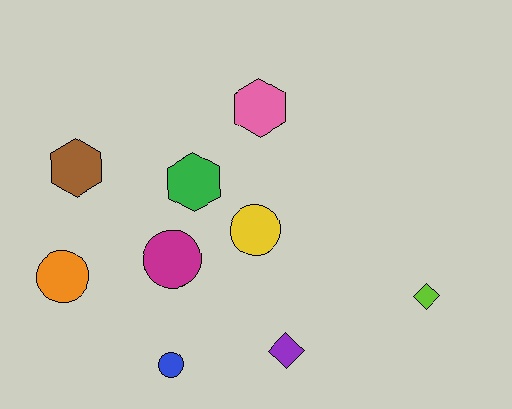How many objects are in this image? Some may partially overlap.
There are 9 objects.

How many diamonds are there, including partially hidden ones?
There are 2 diamonds.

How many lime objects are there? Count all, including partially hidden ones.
There is 1 lime object.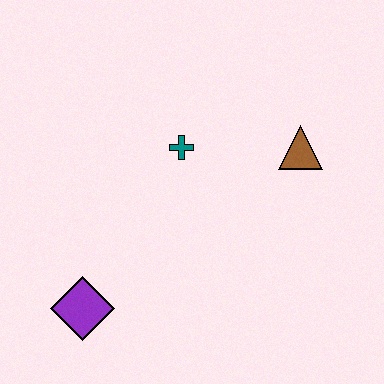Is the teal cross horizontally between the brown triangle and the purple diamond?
Yes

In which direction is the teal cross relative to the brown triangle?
The teal cross is to the left of the brown triangle.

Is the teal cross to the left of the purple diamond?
No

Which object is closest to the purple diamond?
The teal cross is closest to the purple diamond.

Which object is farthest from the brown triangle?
The purple diamond is farthest from the brown triangle.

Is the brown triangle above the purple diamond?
Yes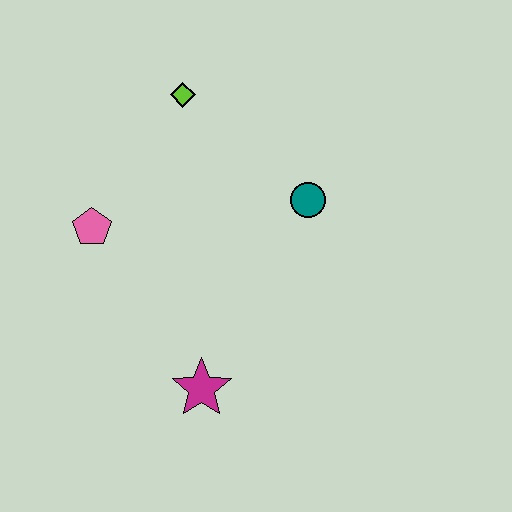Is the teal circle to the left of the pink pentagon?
No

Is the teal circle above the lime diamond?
No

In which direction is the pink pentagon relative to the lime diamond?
The pink pentagon is below the lime diamond.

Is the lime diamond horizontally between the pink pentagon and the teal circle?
Yes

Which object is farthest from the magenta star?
The lime diamond is farthest from the magenta star.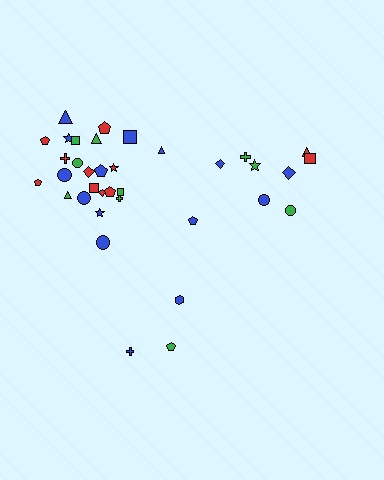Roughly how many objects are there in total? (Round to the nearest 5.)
Roughly 35 objects in total.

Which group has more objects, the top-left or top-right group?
The top-left group.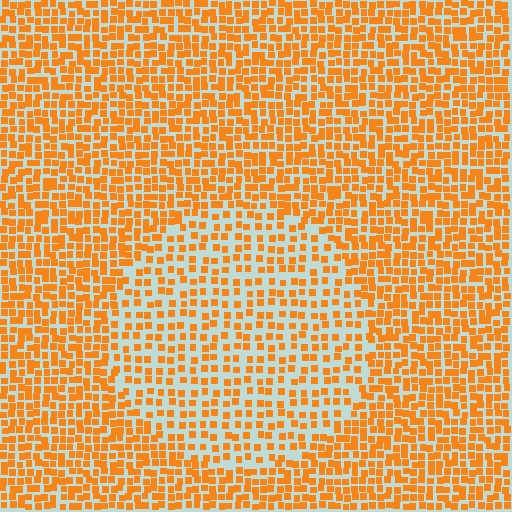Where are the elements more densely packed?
The elements are more densely packed outside the circle boundary.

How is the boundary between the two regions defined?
The boundary is defined by a change in element density (approximately 1.7x ratio). All elements are the same color, size, and shape.